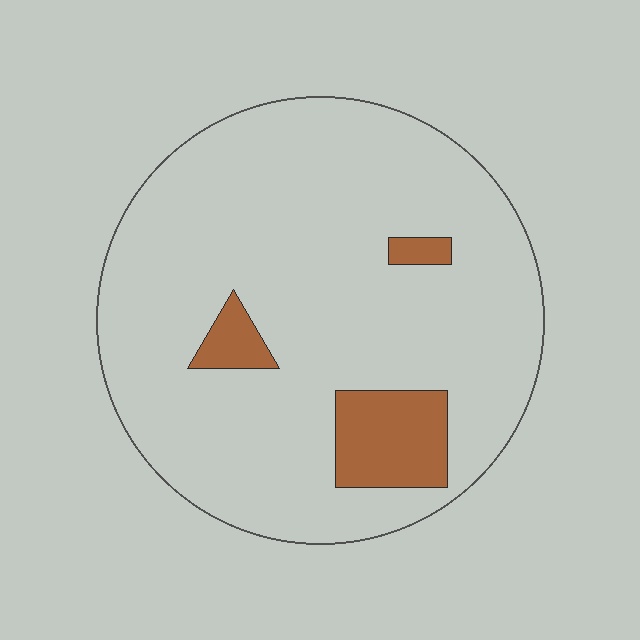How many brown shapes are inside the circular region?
3.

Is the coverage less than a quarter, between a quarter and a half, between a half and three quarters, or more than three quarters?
Less than a quarter.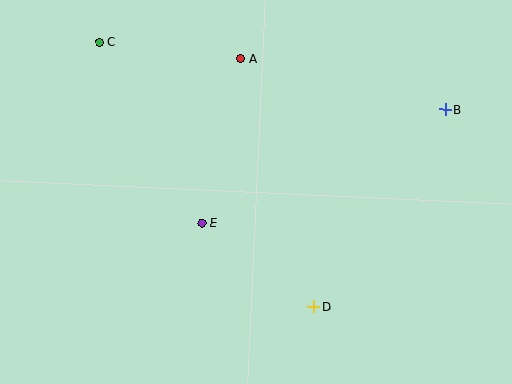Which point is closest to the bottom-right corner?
Point D is closest to the bottom-right corner.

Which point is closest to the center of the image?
Point E at (202, 223) is closest to the center.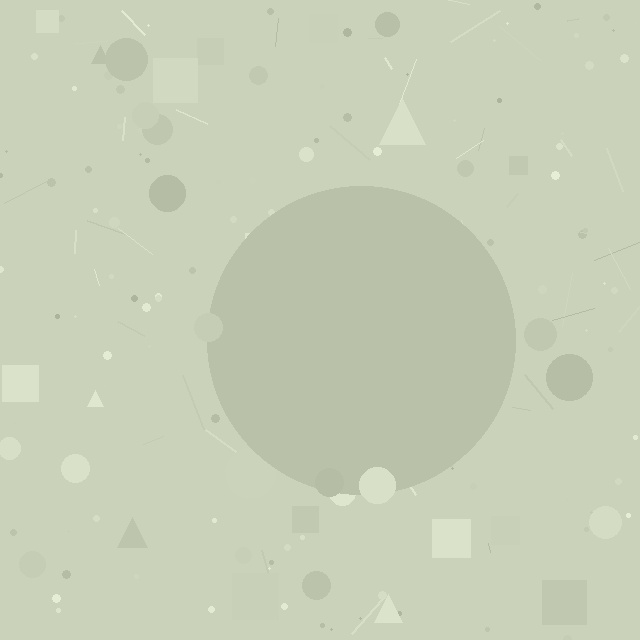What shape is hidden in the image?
A circle is hidden in the image.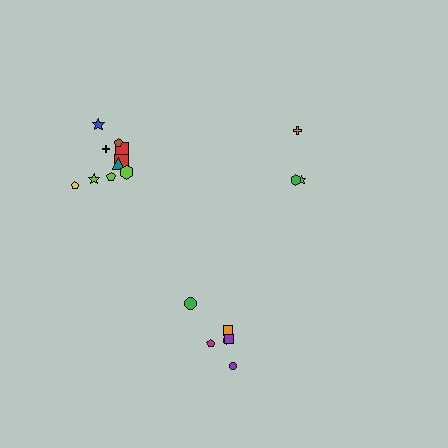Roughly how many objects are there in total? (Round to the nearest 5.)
Roughly 20 objects in total.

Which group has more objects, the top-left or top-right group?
The top-left group.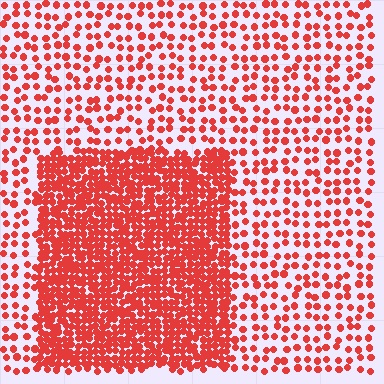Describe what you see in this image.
The image contains small red elements arranged at two different densities. A rectangle-shaped region is visible where the elements are more densely packed than the surrounding area.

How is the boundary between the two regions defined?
The boundary is defined by a change in element density (approximately 2.8x ratio). All elements are the same color, size, and shape.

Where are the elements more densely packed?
The elements are more densely packed inside the rectangle boundary.